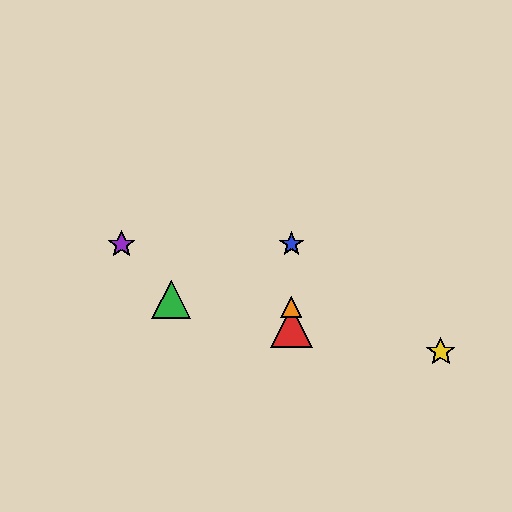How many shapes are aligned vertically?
3 shapes (the red triangle, the blue star, the orange triangle) are aligned vertically.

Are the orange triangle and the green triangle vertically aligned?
No, the orange triangle is at x≈291 and the green triangle is at x≈171.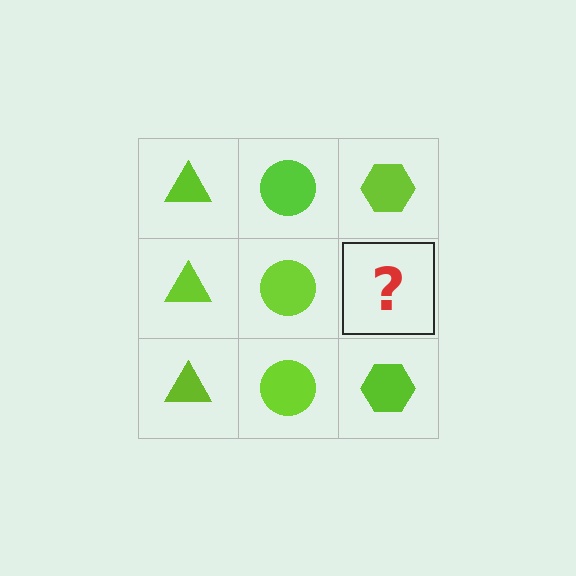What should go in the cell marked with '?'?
The missing cell should contain a lime hexagon.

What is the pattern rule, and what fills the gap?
The rule is that each column has a consistent shape. The gap should be filled with a lime hexagon.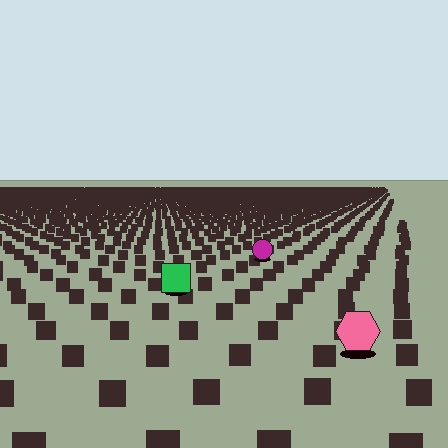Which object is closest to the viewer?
The pink hexagon is closest. The texture marks near it are larger and more spread out.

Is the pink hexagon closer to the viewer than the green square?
Yes. The pink hexagon is closer — you can tell from the texture gradient: the ground texture is coarser near it.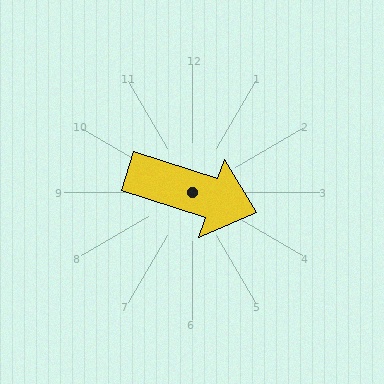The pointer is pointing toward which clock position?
Roughly 4 o'clock.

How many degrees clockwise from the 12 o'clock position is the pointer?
Approximately 108 degrees.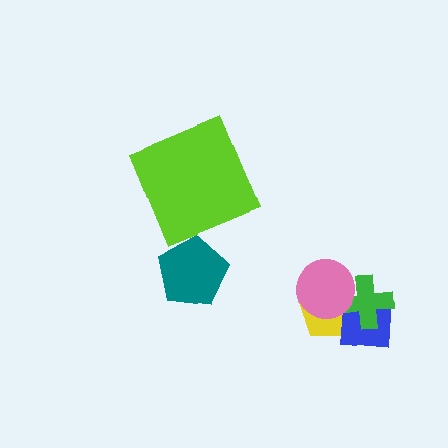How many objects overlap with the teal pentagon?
0 objects overlap with the teal pentagon.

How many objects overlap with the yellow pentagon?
3 objects overlap with the yellow pentagon.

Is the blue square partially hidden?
Yes, it is partially covered by another shape.